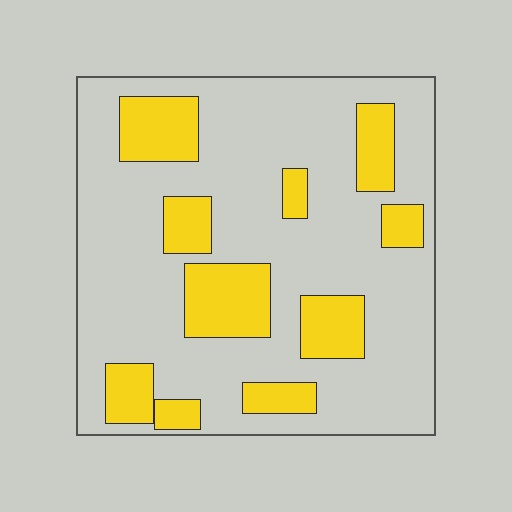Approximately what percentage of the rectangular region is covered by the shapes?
Approximately 25%.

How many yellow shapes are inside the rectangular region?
10.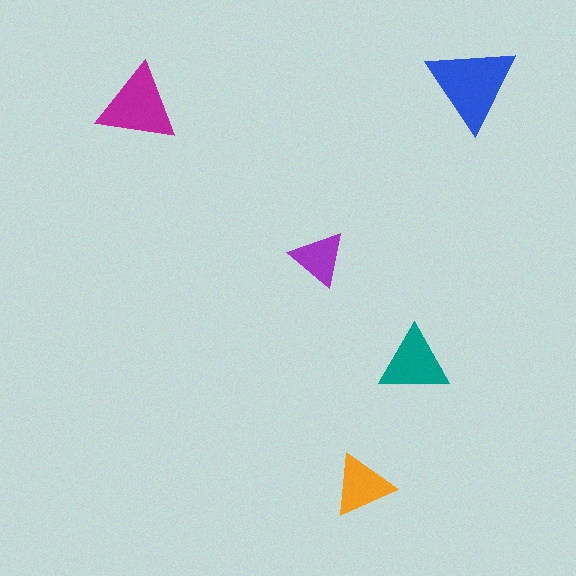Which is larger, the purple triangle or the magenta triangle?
The magenta one.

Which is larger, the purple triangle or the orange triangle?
The orange one.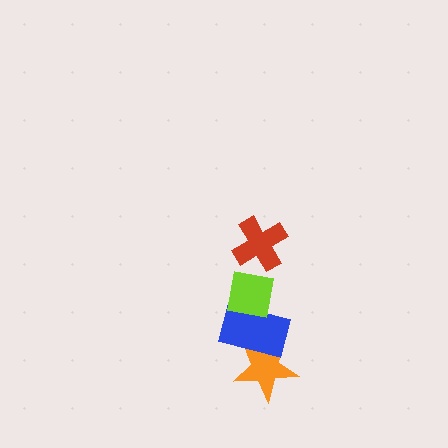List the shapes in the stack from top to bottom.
From top to bottom: the red cross, the lime square, the blue rectangle, the orange star.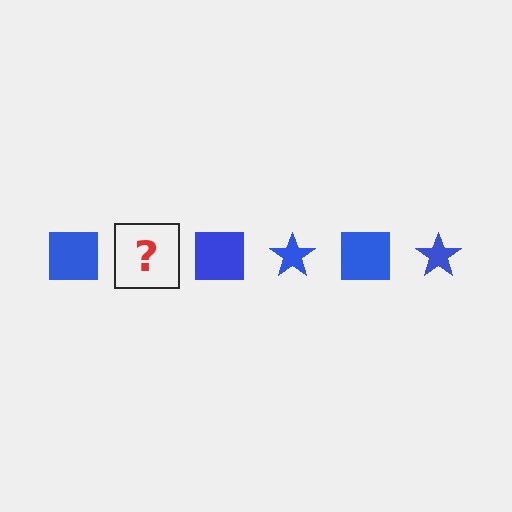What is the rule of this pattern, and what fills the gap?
The rule is that the pattern cycles through square, star shapes in blue. The gap should be filled with a blue star.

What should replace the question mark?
The question mark should be replaced with a blue star.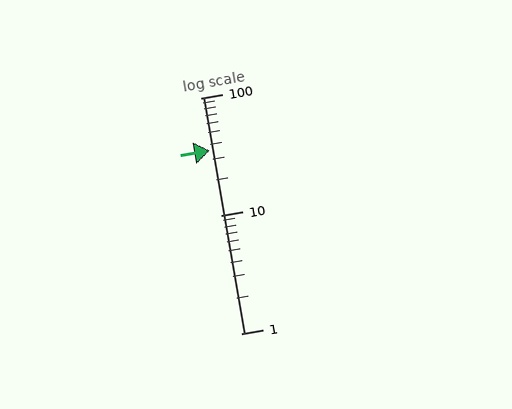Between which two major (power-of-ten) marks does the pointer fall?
The pointer is between 10 and 100.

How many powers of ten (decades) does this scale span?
The scale spans 2 decades, from 1 to 100.